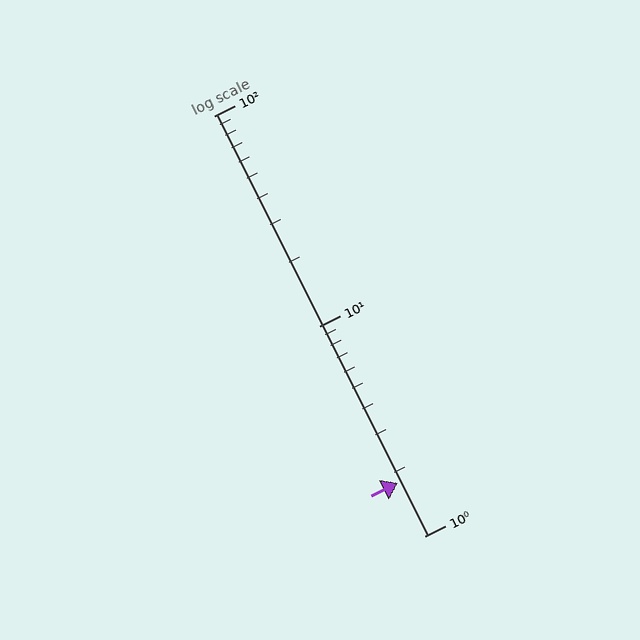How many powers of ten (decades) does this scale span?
The scale spans 2 decades, from 1 to 100.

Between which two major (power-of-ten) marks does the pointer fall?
The pointer is between 1 and 10.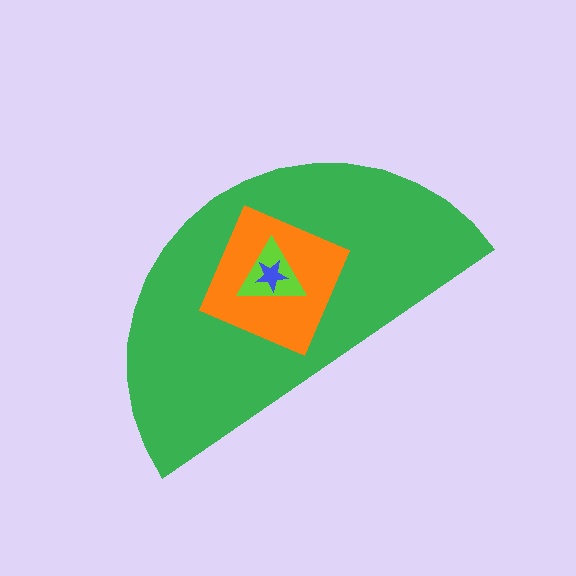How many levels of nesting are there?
4.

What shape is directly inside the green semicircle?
The orange square.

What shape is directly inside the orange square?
The lime triangle.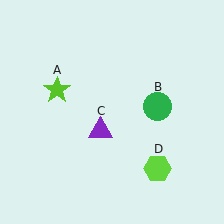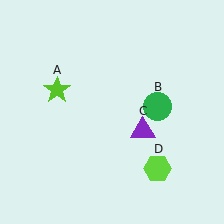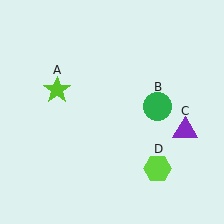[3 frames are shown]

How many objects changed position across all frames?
1 object changed position: purple triangle (object C).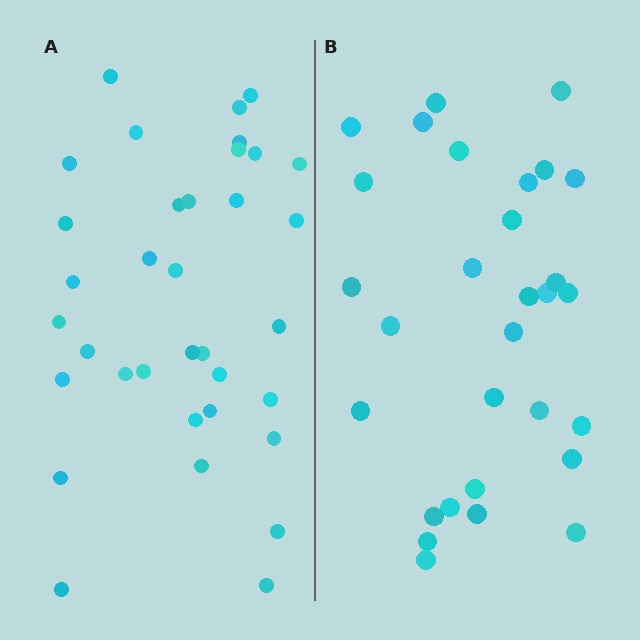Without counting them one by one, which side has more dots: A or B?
Region A (the left region) has more dots.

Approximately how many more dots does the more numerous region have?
Region A has about 5 more dots than region B.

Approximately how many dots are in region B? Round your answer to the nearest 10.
About 30 dots.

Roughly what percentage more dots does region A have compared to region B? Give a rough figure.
About 15% more.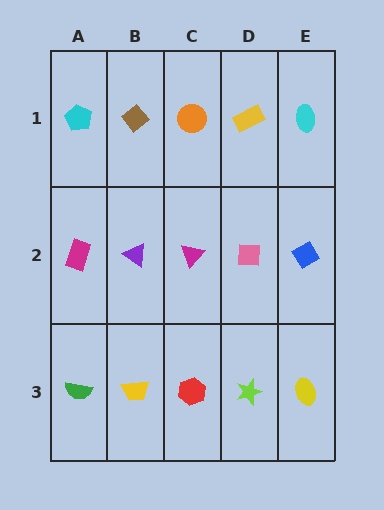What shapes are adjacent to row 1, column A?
A magenta rectangle (row 2, column A), a brown diamond (row 1, column B).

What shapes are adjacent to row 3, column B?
A purple triangle (row 2, column B), a green semicircle (row 3, column A), a red hexagon (row 3, column C).